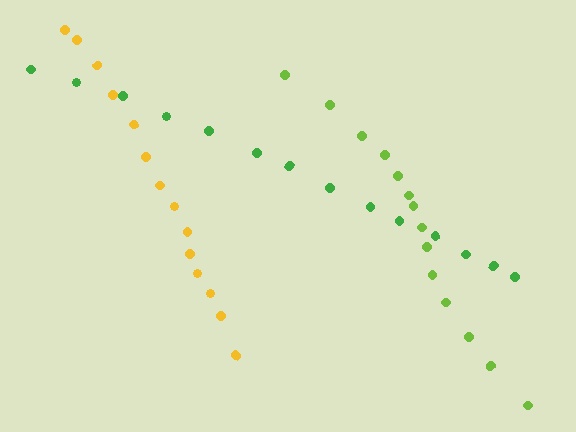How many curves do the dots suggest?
There are 3 distinct paths.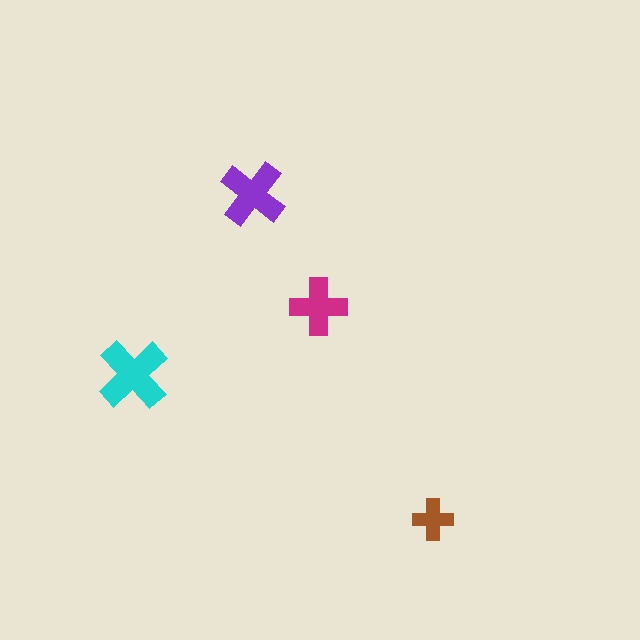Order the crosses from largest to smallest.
the cyan one, the purple one, the magenta one, the brown one.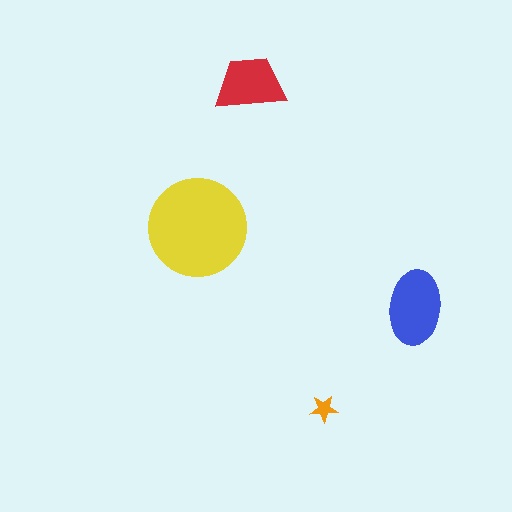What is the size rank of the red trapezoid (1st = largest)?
3rd.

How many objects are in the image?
There are 4 objects in the image.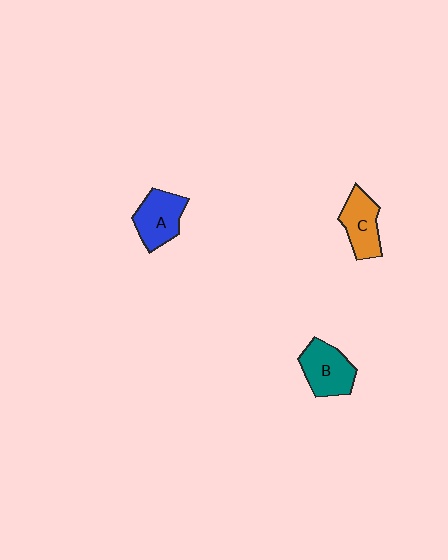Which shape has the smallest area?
Shape C (orange).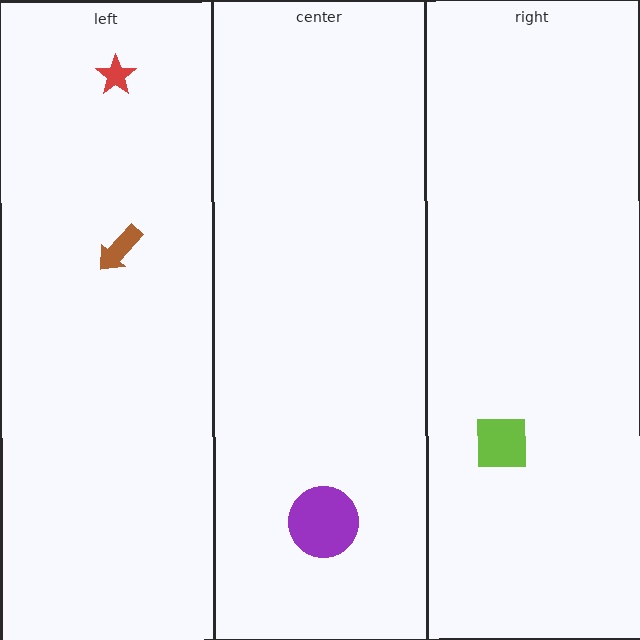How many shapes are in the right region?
1.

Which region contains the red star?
The left region.